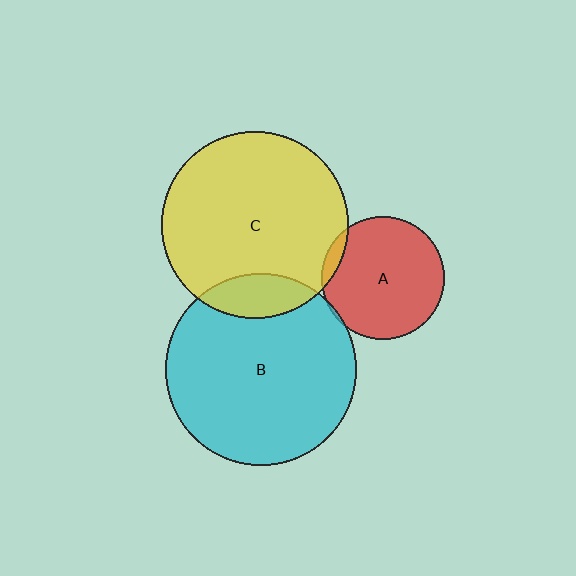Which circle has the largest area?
Circle B (cyan).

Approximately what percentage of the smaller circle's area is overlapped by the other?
Approximately 5%.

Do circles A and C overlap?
Yes.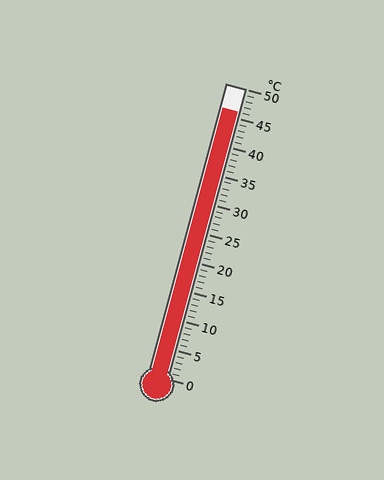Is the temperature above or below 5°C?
The temperature is above 5°C.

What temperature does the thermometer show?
The thermometer shows approximately 46°C.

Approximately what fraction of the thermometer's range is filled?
The thermometer is filled to approximately 90% of its range.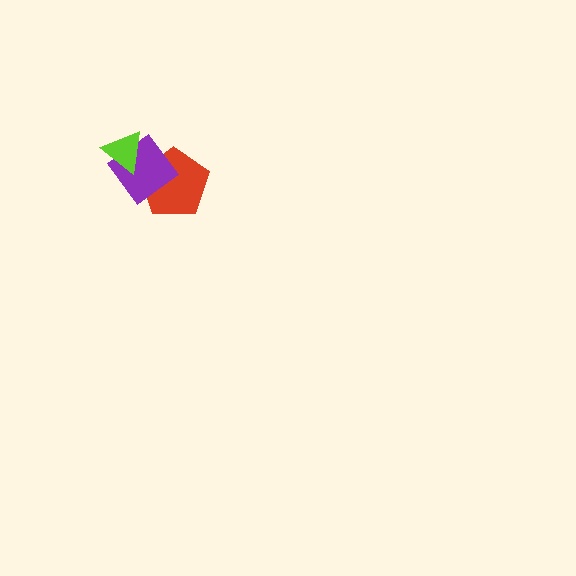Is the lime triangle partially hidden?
No, no other shape covers it.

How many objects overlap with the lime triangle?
1 object overlaps with the lime triangle.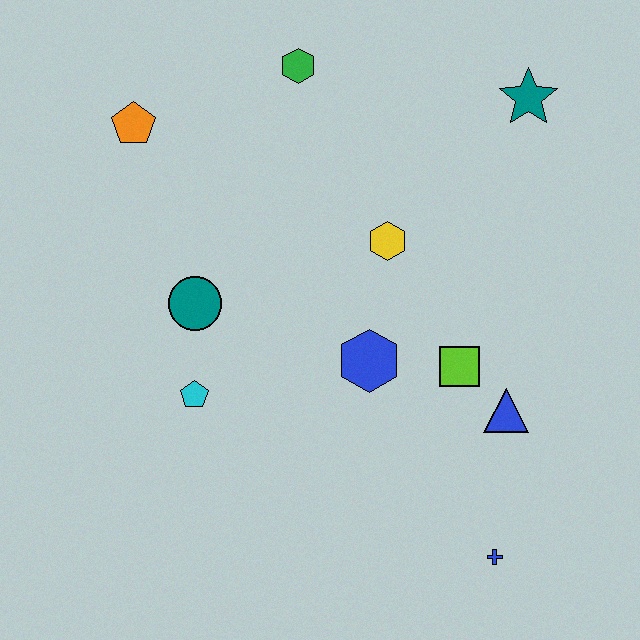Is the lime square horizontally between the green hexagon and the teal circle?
No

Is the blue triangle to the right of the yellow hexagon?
Yes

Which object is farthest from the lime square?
The orange pentagon is farthest from the lime square.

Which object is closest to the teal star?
The yellow hexagon is closest to the teal star.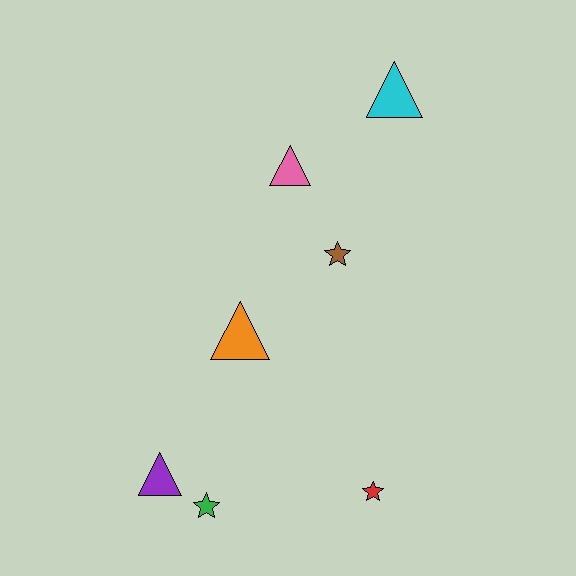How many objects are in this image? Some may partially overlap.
There are 7 objects.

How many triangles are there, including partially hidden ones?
There are 4 triangles.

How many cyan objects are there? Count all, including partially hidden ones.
There is 1 cyan object.